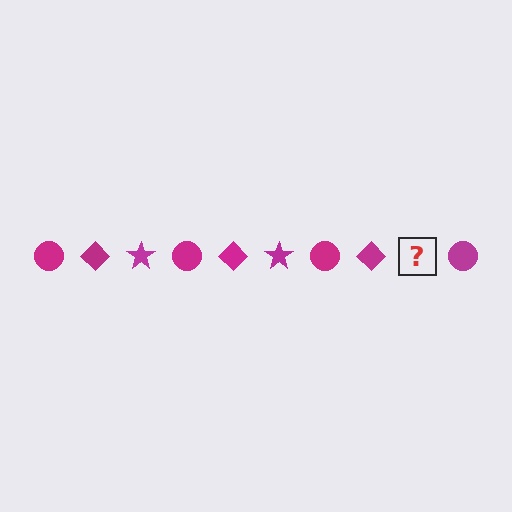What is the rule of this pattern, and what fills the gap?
The rule is that the pattern cycles through circle, diamond, star shapes in magenta. The gap should be filled with a magenta star.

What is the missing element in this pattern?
The missing element is a magenta star.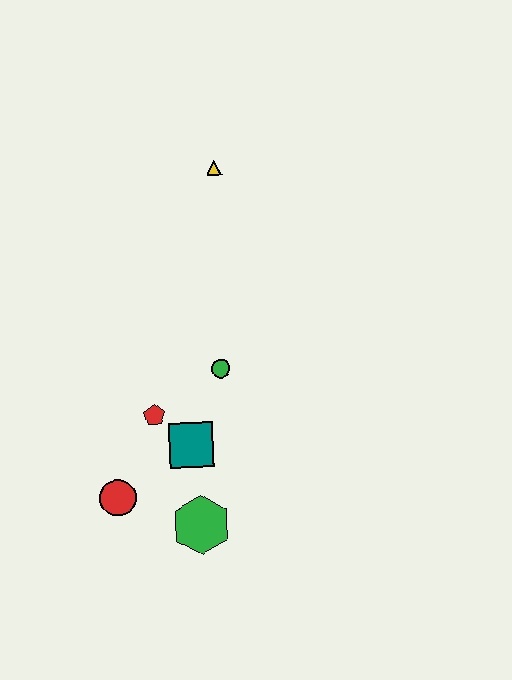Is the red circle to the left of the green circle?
Yes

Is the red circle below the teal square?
Yes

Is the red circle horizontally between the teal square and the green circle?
No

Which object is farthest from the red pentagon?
The yellow triangle is farthest from the red pentagon.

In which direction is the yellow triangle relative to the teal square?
The yellow triangle is above the teal square.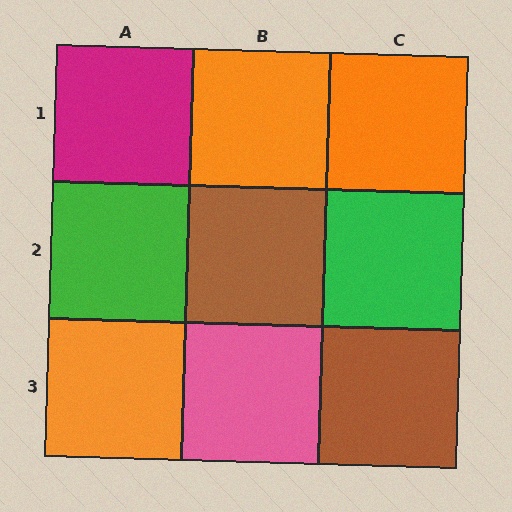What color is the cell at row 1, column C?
Orange.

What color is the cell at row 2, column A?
Green.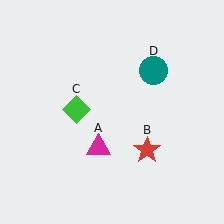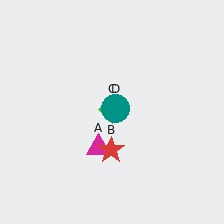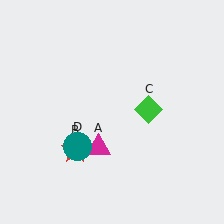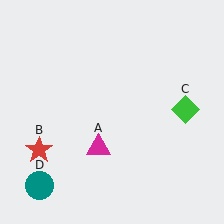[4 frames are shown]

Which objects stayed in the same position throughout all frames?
Magenta triangle (object A) remained stationary.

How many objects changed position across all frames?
3 objects changed position: red star (object B), green diamond (object C), teal circle (object D).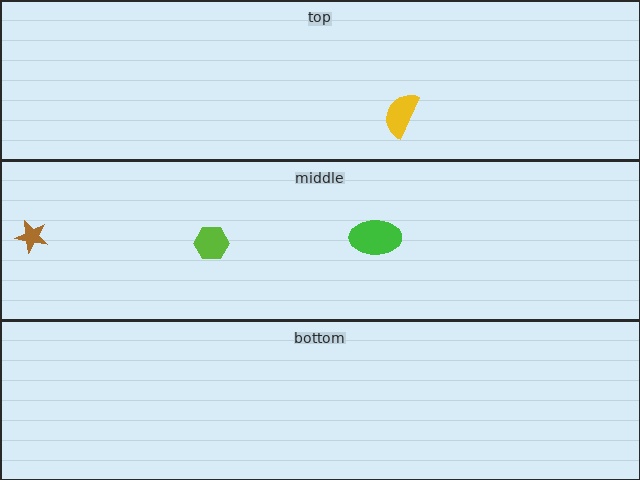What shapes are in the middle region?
The green ellipse, the brown star, the lime hexagon.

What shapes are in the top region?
The yellow semicircle.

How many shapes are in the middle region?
3.